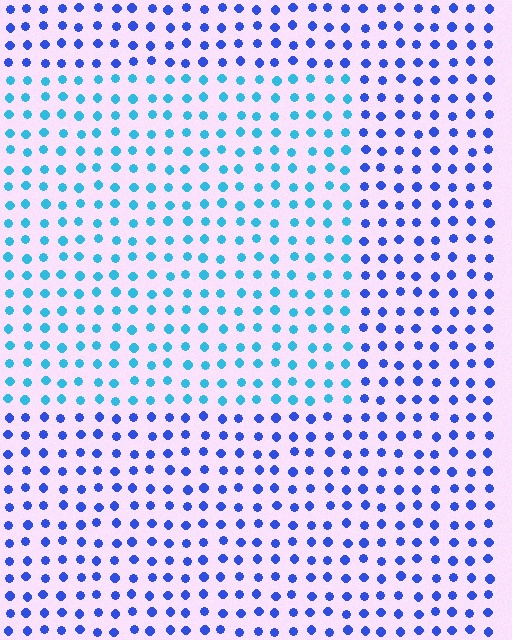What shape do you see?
I see a rectangle.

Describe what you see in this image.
The image is filled with small blue elements in a uniform arrangement. A rectangle-shaped region is visible where the elements are tinted to a slightly different hue, forming a subtle color boundary.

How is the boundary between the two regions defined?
The boundary is defined purely by a slight shift in hue (about 38 degrees). Spacing, size, and orientation are identical on both sides.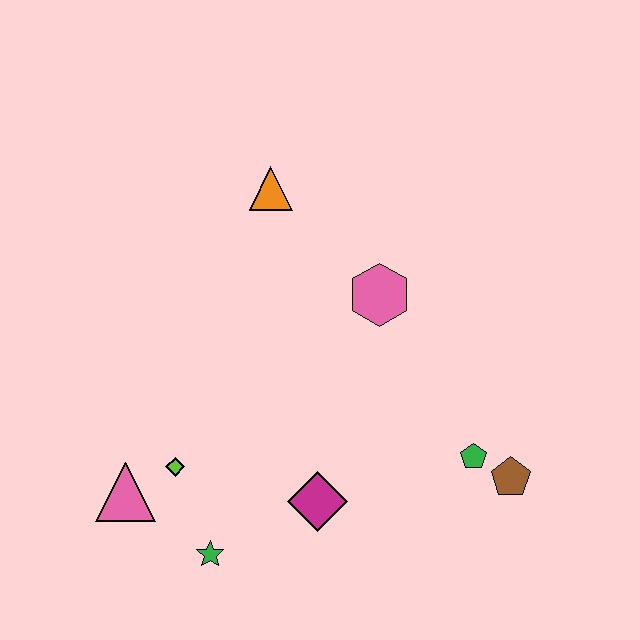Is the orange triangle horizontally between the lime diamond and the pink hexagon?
Yes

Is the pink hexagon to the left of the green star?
No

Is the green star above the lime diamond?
No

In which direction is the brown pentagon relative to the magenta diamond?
The brown pentagon is to the right of the magenta diamond.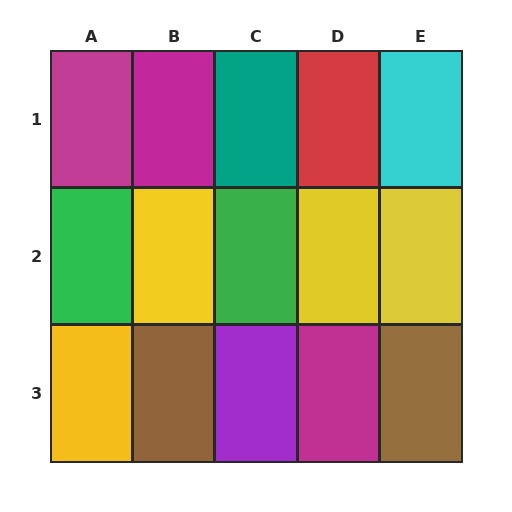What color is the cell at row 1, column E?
Cyan.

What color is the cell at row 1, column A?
Magenta.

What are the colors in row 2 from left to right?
Green, yellow, green, yellow, yellow.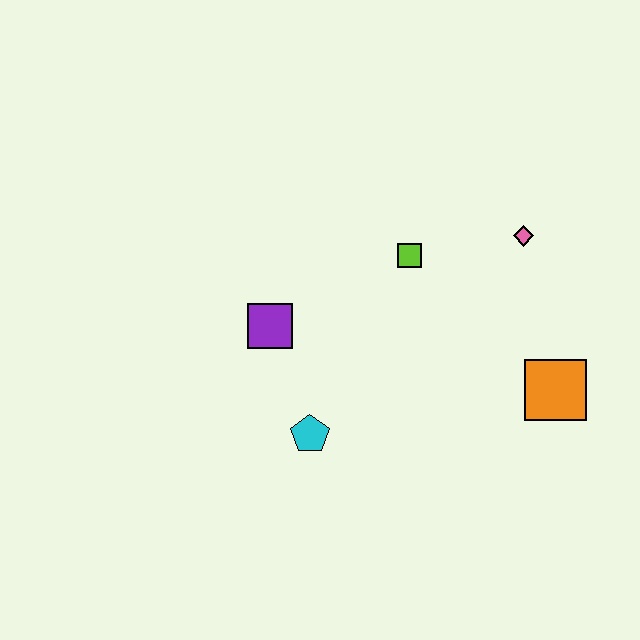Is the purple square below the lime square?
Yes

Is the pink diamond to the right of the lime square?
Yes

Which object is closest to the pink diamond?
The lime square is closest to the pink diamond.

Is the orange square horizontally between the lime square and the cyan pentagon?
No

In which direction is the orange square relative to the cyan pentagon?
The orange square is to the right of the cyan pentagon.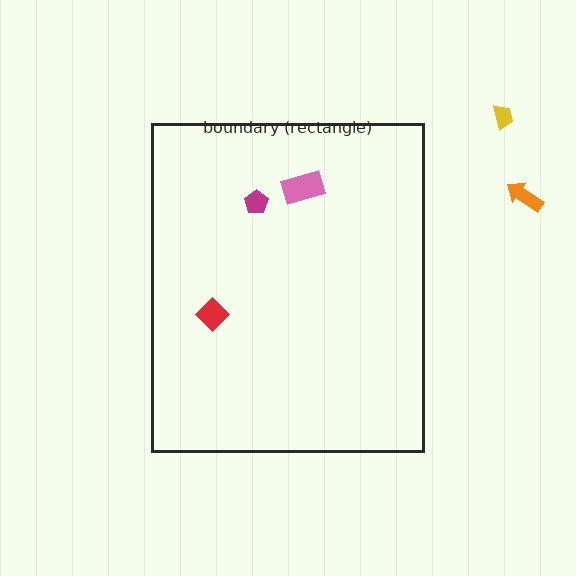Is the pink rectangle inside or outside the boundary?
Inside.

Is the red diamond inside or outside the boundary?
Inside.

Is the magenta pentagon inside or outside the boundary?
Inside.